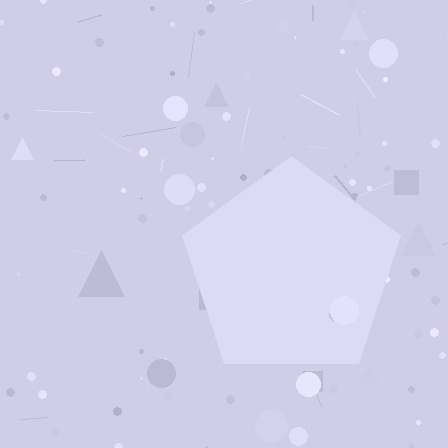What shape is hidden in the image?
A pentagon is hidden in the image.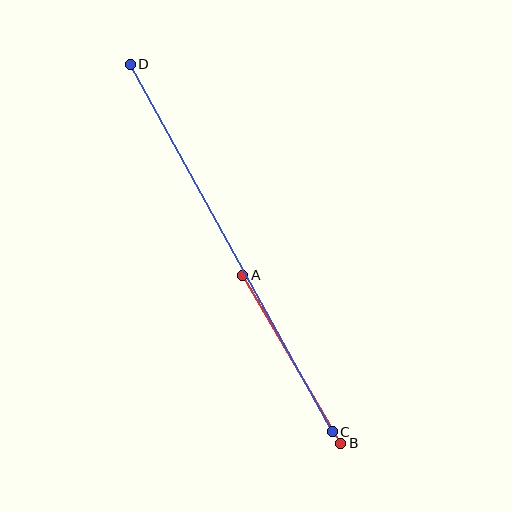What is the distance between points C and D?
The distance is approximately 419 pixels.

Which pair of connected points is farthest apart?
Points C and D are farthest apart.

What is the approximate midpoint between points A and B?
The midpoint is at approximately (292, 359) pixels.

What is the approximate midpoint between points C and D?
The midpoint is at approximately (231, 248) pixels.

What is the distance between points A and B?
The distance is approximately 194 pixels.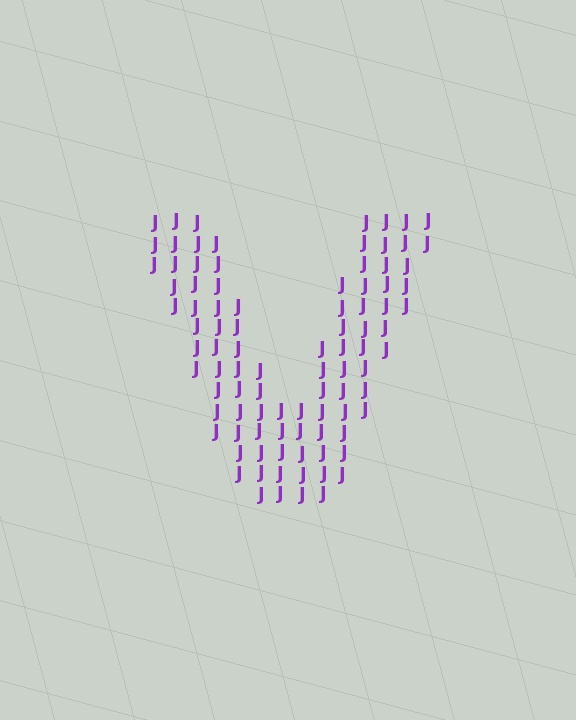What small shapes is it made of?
It is made of small letter J's.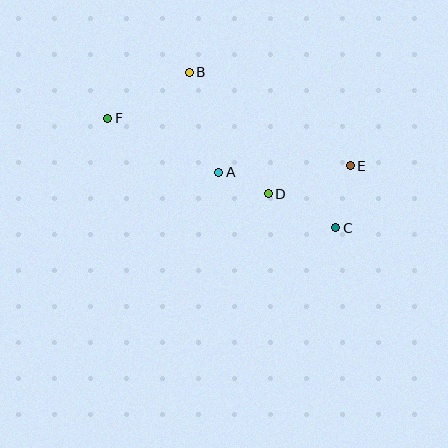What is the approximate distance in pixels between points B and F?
The distance between B and F is approximately 94 pixels.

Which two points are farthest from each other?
Points C and F are farthest from each other.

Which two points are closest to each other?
Points A and D are closest to each other.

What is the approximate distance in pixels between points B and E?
The distance between B and E is approximately 186 pixels.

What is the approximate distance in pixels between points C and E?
The distance between C and E is approximately 63 pixels.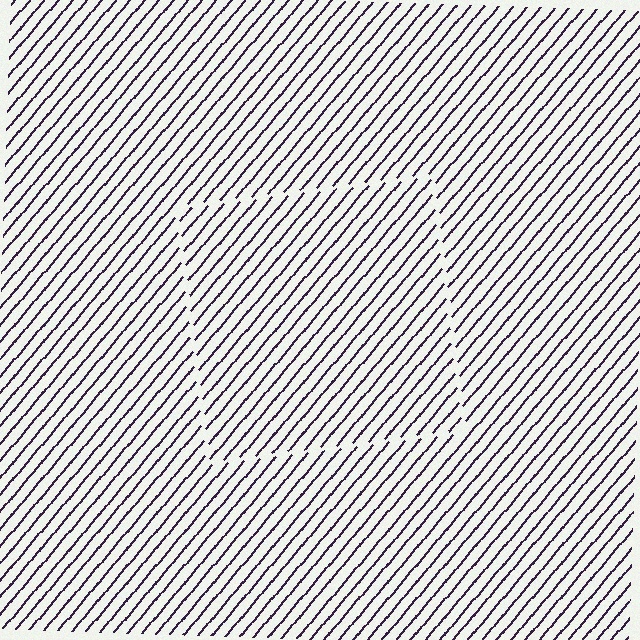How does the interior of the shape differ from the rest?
The interior of the shape contains the same grating, shifted by half a period — the contour is defined by the phase discontinuity where line-ends from the inner and outer gratings abut.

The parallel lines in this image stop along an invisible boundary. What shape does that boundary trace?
An illusory square. The interior of the shape contains the same grating, shifted by half a period — the contour is defined by the phase discontinuity where line-ends from the inner and outer gratings abut.